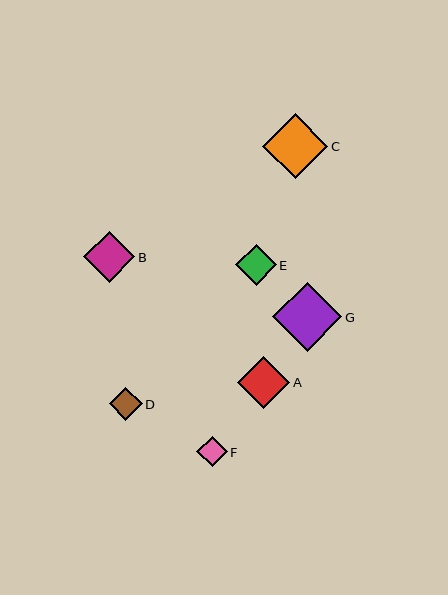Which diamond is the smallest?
Diamond F is the smallest with a size of approximately 31 pixels.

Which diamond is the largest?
Diamond G is the largest with a size of approximately 69 pixels.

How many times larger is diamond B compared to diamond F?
Diamond B is approximately 1.7 times the size of diamond F.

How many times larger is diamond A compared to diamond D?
Diamond A is approximately 1.6 times the size of diamond D.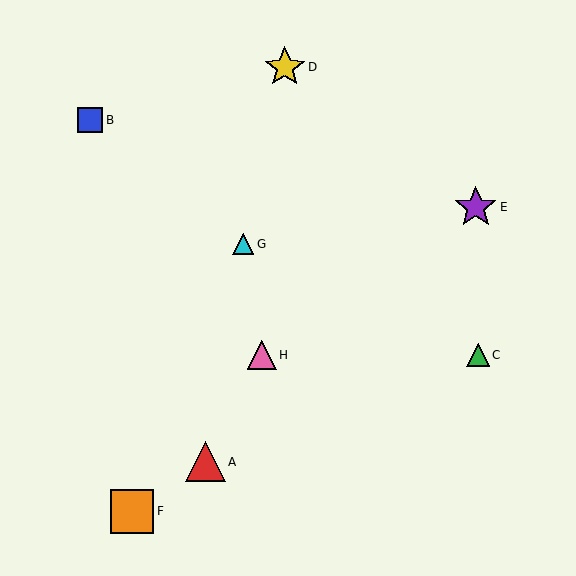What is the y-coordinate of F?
Object F is at y≈511.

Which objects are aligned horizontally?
Objects C, H are aligned horizontally.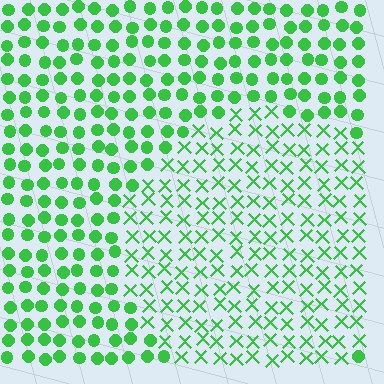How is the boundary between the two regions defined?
The boundary is defined by a change in element shape: X marks inside vs. circles outside. All elements share the same color and spacing.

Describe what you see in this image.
The image is filled with small green elements arranged in a uniform grid. A circle-shaped region contains X marks, while the surrounding area contains circles. The boundary is defined purely by the change in element shape.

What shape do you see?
I see a circle.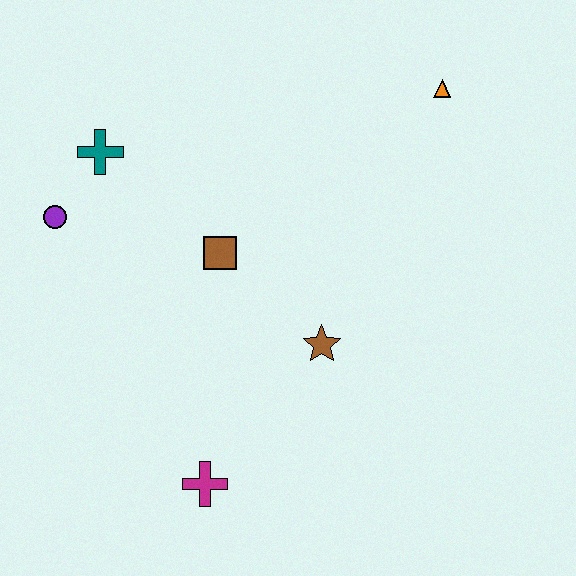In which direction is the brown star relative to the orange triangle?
The brown star is below the orange triangle.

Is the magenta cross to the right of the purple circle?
Yes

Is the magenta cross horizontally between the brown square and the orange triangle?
No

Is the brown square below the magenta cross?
No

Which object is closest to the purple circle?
The teal cross is closest to the purple circle.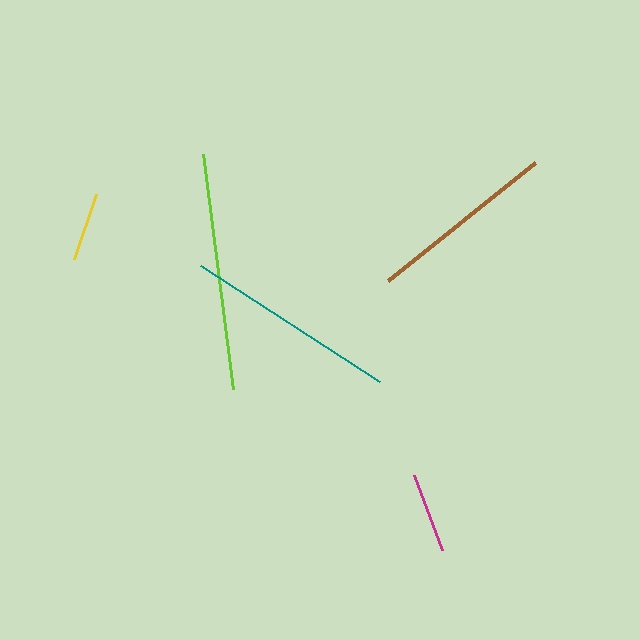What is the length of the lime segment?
The lime segment is approximately 236 pixels long.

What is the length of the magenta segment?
The magenta segment is approximately 80 pixels long.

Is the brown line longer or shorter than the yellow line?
The brown line is longer than the yellow line.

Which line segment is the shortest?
The yellow line is the shortest at approximately 69 pixels.